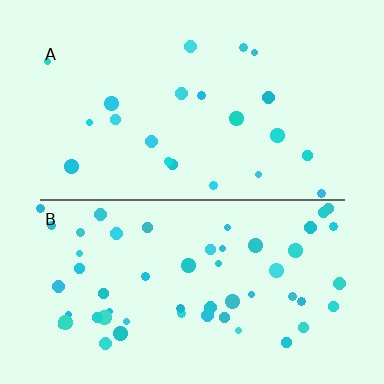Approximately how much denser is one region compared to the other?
Approximately 2.5× — region B over region A.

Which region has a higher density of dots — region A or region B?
B (the bottom).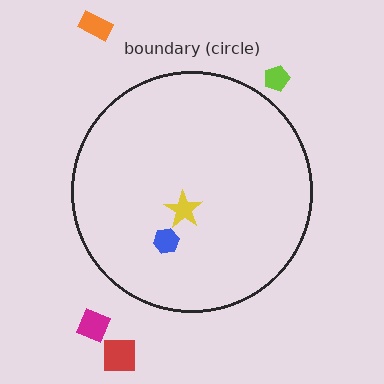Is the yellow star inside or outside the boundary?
Inside.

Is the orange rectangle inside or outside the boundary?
Outside.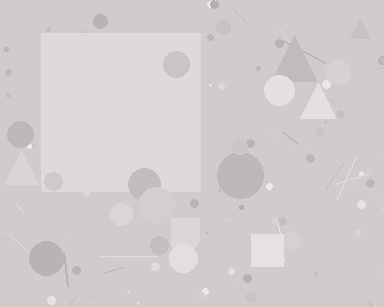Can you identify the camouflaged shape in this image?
The camouflaged shape is a square.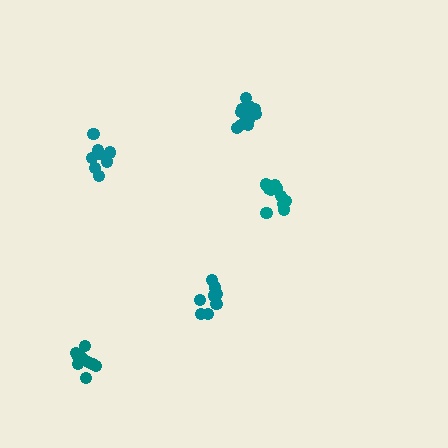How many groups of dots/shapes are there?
There are 5 groups.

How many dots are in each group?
Group 1: 9 dots, Group 2: 8 dots, Group 3: 12 dots, Group 4: 10 dots, Group 5: 10 dots (49 total).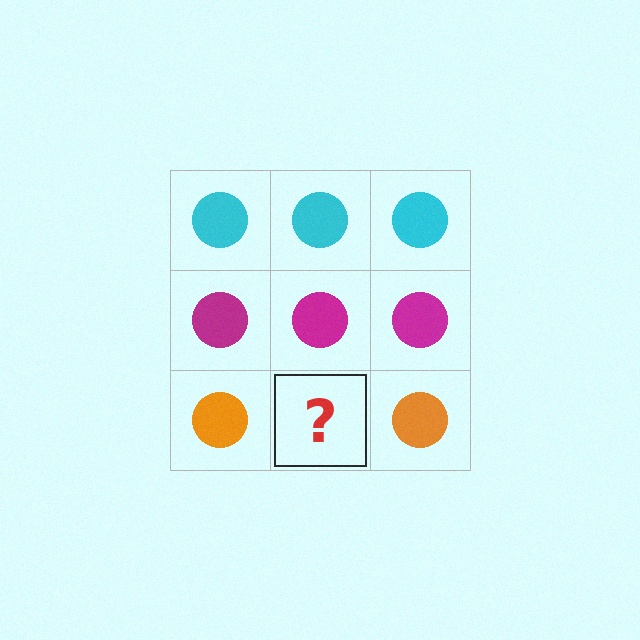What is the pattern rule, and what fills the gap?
The rule is that each row has a consistent color. The gap should be filled with an orange circle.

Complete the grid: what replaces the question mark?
The question mark should be replaced with an orange circle.